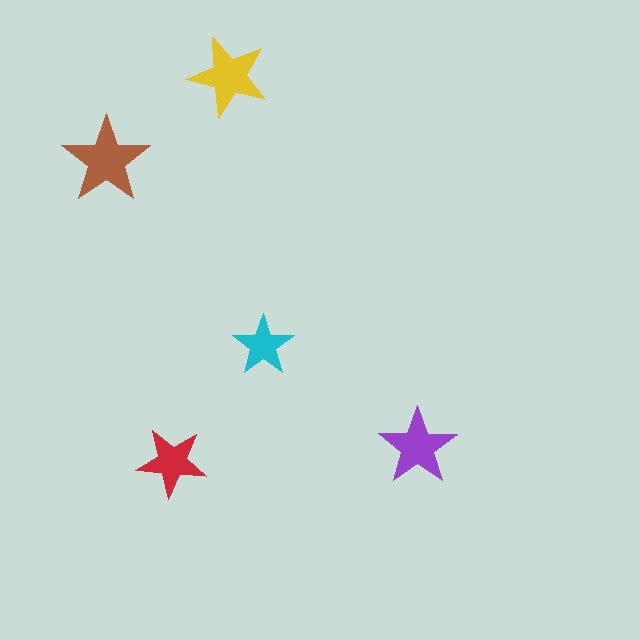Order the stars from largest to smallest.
the brown one, the yellow one, the purple one, the red one, the cyan one.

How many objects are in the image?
There are 5 objects in the image.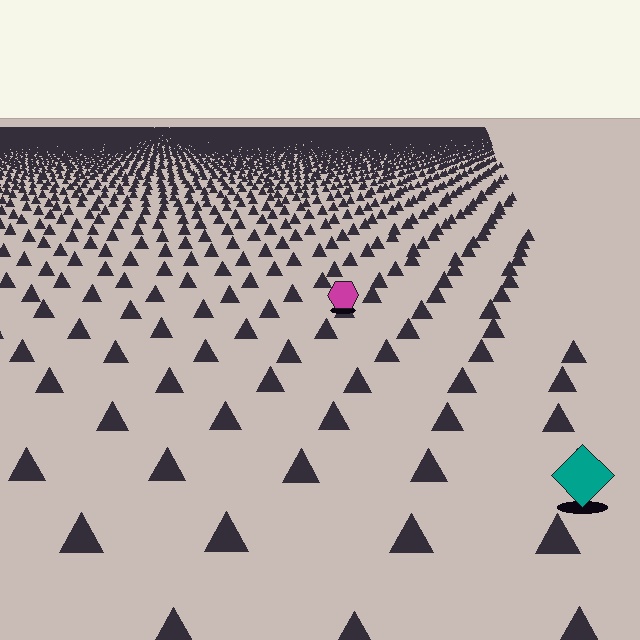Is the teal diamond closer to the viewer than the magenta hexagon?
Yes. The teal diamond is closer — you can tell from the texture gradient: the ground texture is coarser near it.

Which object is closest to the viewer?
The teal diamond is closest. The texture marks near it are larger and more spread out.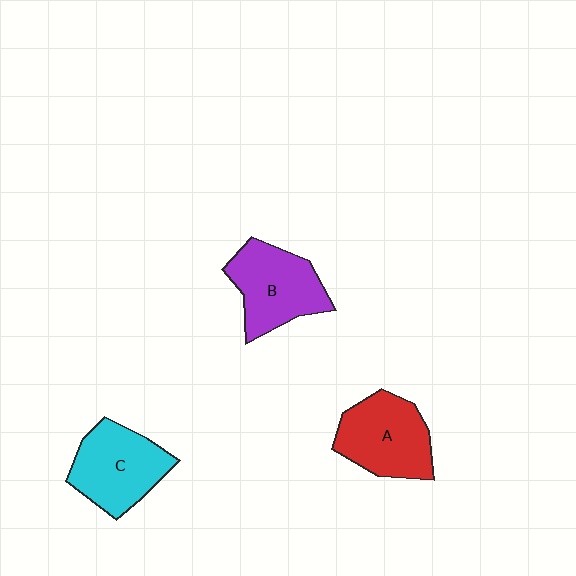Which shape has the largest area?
Shape A (red).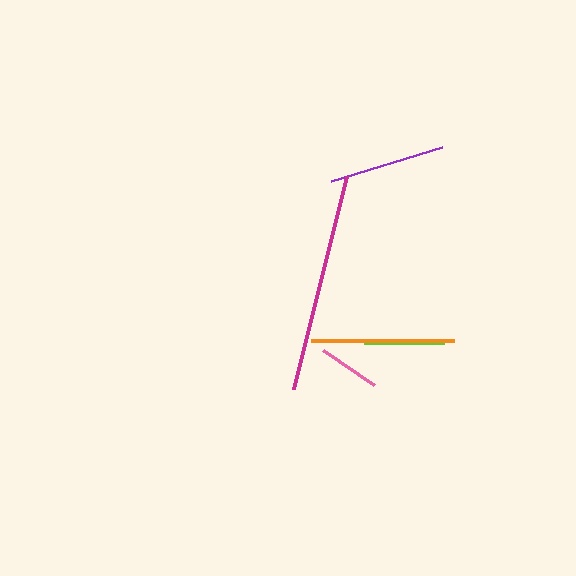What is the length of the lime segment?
The lime segment is approximately 80 pixels long.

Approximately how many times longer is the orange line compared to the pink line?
The orange line is approximately 2.3 times the length of the pink line.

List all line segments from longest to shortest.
From longest to shortest: magenta, orange, purple, lime, pink.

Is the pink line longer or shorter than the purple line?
The purple line is longer than the pink line.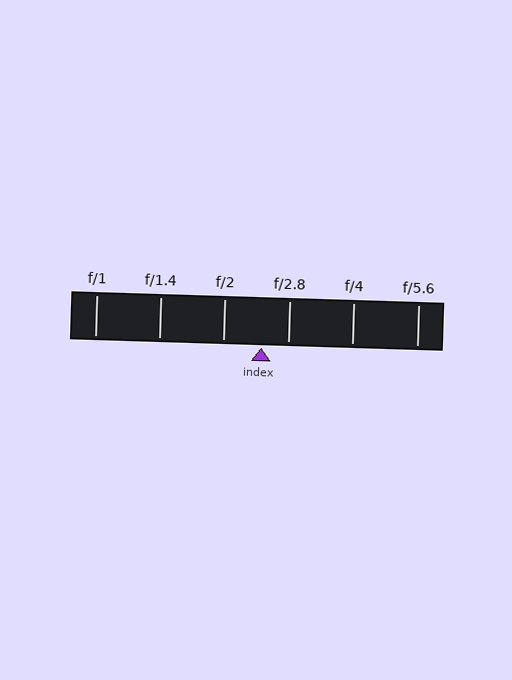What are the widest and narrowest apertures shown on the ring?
The widest aperture shown is f/1 and the narrowest is f/5.6.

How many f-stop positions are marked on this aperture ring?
There are 6 f-stop positions marked.